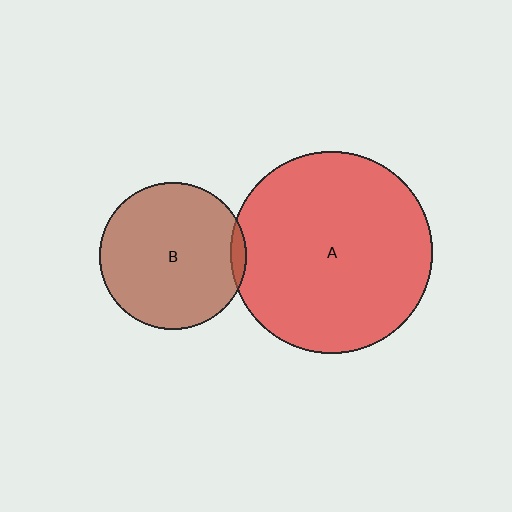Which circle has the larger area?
Circle A (red).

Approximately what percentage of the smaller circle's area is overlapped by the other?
Approximately 5%.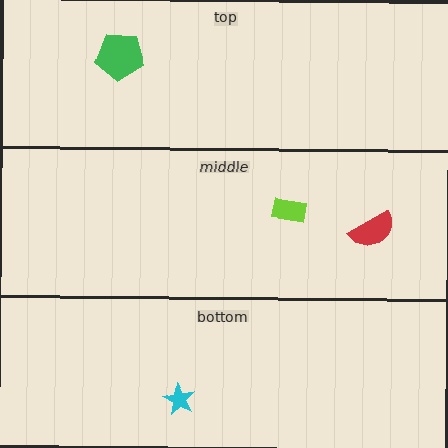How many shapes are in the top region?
1.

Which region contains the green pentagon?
The top region.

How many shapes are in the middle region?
2.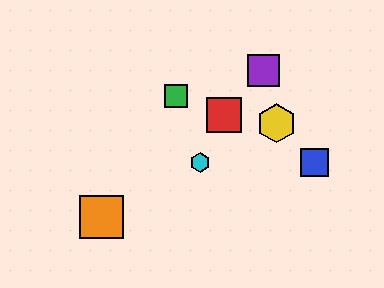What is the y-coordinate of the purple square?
The purple square is at y≈71.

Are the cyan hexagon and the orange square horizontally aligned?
No, the cyan hexagon is at y≈162 and the orange square is at y≈217.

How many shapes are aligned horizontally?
2 shapes (the blue square, the cyan hexagon) are aligned horizontally.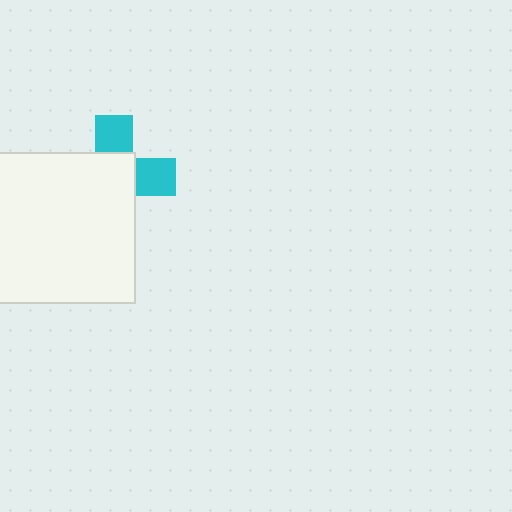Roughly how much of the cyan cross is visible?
A small part of it is visible (roughly 36%).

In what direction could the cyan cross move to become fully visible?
The cyan cross could move toward the upper-right. That would shift it out from behind the white square entirely.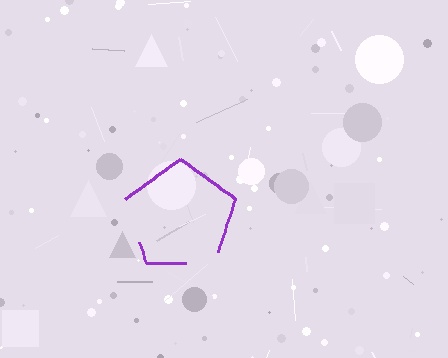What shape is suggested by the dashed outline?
The dashed outline suggests a pentagon.